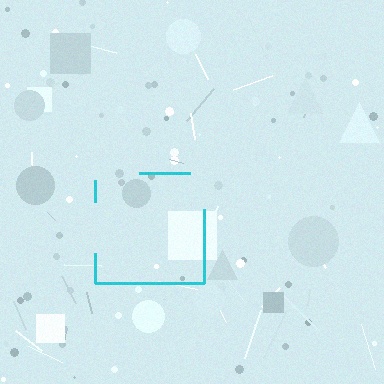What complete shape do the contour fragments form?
The contour fragments form a square.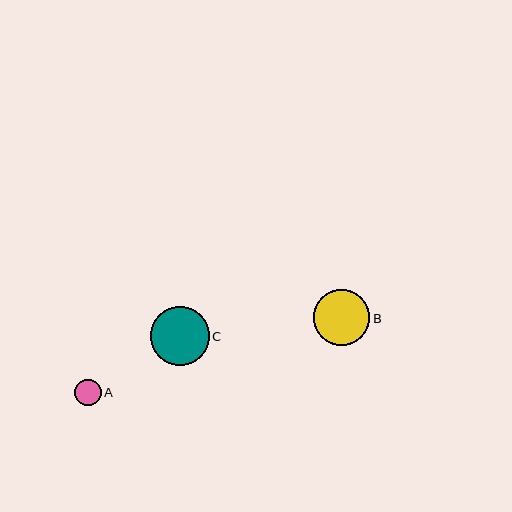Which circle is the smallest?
Circle A is the smallest with a size of approximately 26 pixels.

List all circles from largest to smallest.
From largest to smallest: C, B, A.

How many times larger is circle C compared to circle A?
Circle C is approximately 2.2 times the size of circle A.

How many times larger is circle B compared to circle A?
Circle B is approximately 2.1 times the size of circle A.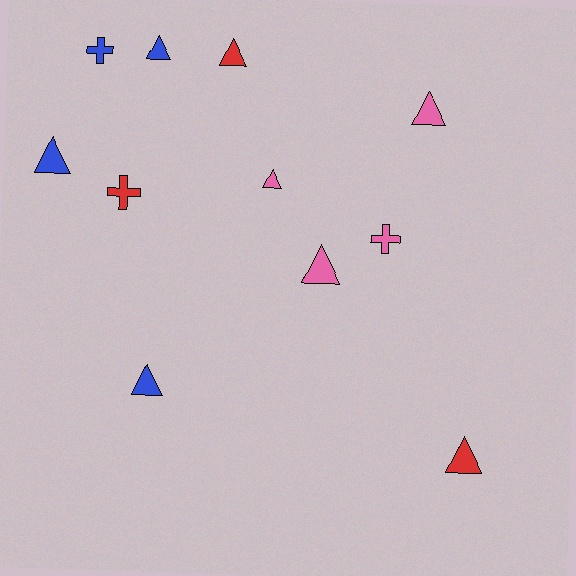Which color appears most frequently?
Blue, with 4 objects.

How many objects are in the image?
There are 11 objects.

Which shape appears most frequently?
Triangle, with 8 objects.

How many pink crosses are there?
There is 1 pink cross.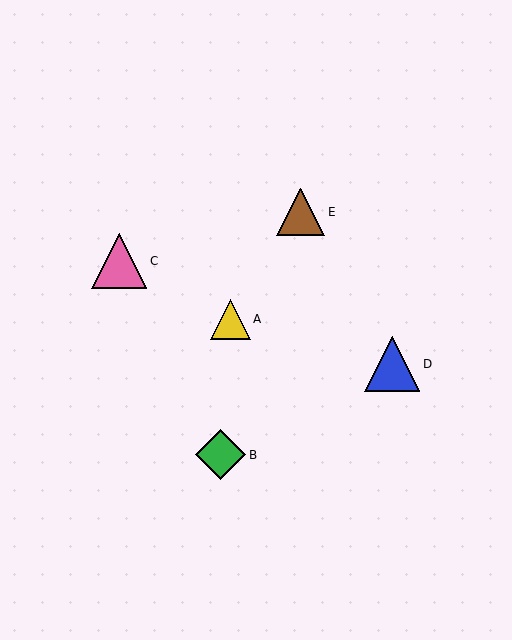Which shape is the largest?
The blue triangle (labeled D) is the largest.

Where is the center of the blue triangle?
The center of the blue triangle is at (392, 364).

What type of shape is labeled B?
Shape B is a green diamond.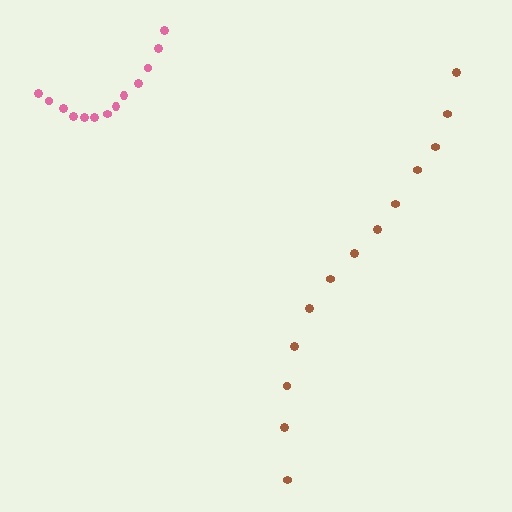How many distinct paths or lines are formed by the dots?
There are 2 distinct paths.